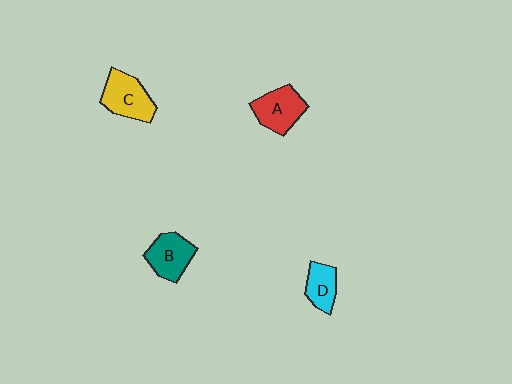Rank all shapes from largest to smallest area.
From largest to smallest: C (yellow), A (red), B (teal), D (cyan).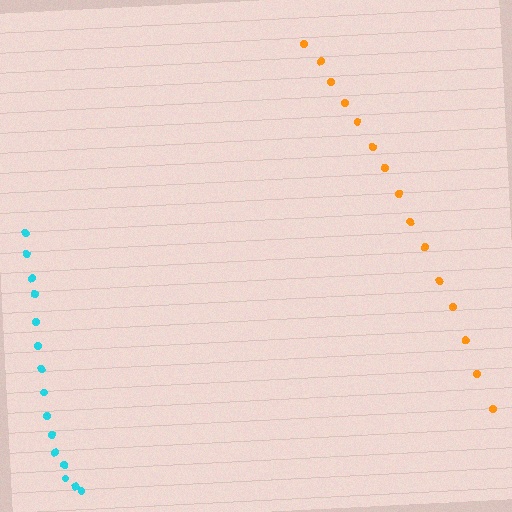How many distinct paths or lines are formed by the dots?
There are 2 distinct paths.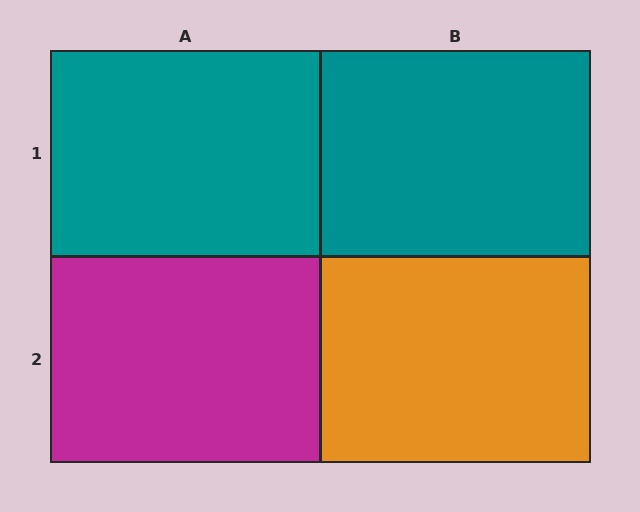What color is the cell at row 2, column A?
Magenta.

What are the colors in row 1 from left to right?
Teal, teal.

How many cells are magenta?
1 cell is magenta.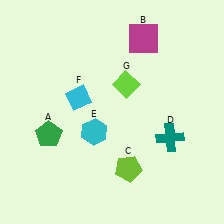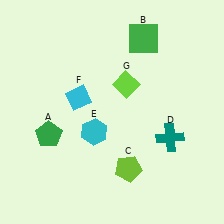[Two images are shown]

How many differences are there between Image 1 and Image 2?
There is 1 difference between the two images.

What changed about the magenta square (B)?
In Image 1, B is magenta. In Image 2, it changed to green.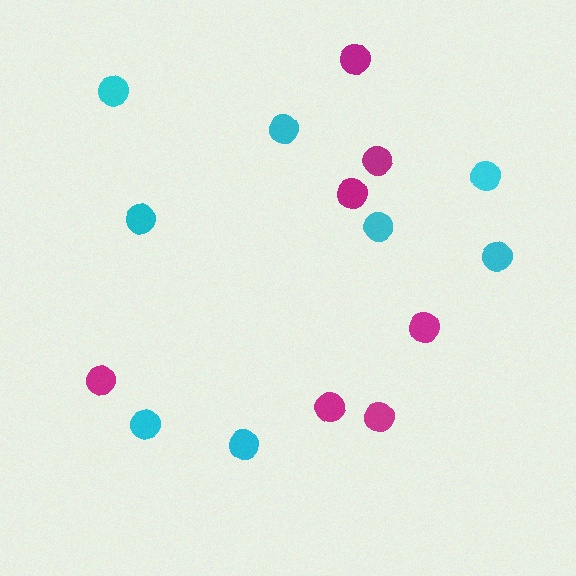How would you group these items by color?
There are 2 groups: one group of magenta circles (7) and one group of cyan circles (8).